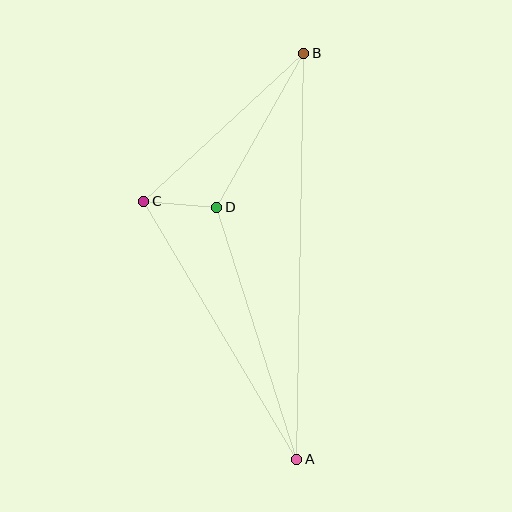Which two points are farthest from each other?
Points A and B are farthest from each other.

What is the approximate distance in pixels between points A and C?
The distance between A and C is approximately 300 pixels.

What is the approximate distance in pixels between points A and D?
The distance between A and D is approximately 264 pixels.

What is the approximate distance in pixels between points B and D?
The distance between B and D is approximately 176 pixels.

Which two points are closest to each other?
Points C and D are closest to each other.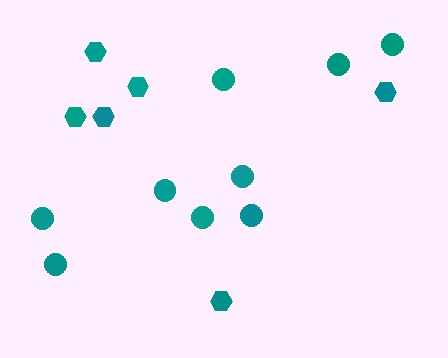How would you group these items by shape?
There are 2 groups: one group of circles (9) and one group of hexagons (6).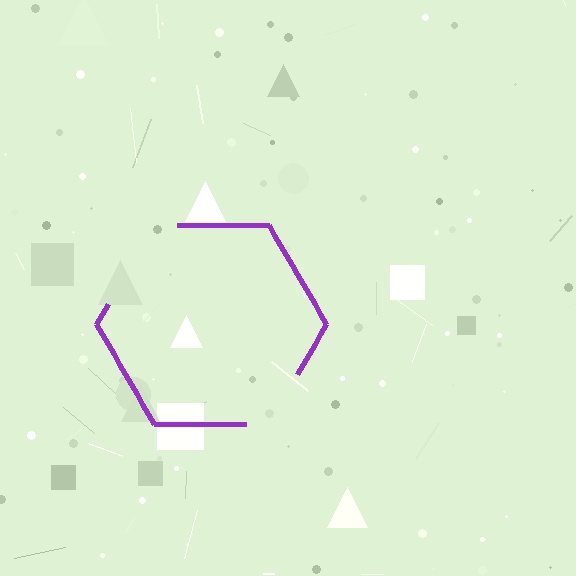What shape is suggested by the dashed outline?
The dashed outline suggests a hexagon.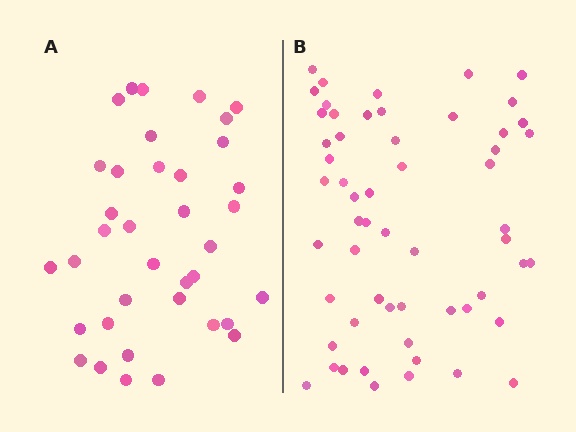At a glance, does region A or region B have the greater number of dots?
Region B (the right region) has more dots.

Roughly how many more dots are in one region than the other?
Region B has approximately 20 more dots than region A.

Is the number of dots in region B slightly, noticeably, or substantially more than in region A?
Region B has substantially more. The ratio is roughly 1.5 to 1.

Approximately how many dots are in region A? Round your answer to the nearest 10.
About 40 dots. (The exact count is 37, which rounds to 40.)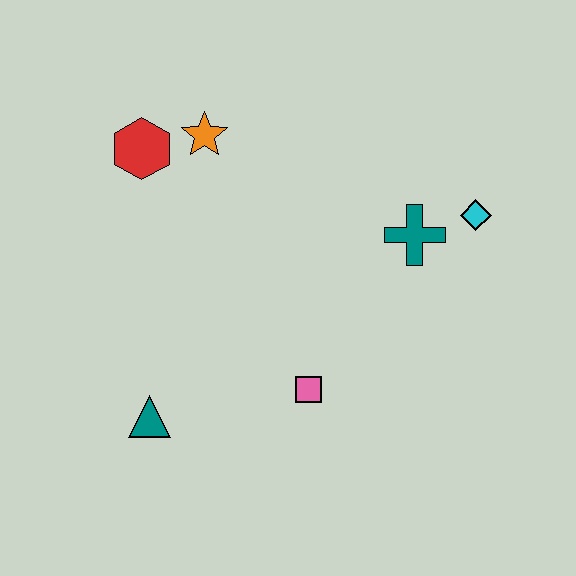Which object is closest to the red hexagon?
The orange star is closest to the red hexagon.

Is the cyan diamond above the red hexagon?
No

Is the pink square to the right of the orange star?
Yes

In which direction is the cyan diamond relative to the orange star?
The cyan diamond is to the right of the orange star.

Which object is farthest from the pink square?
The red hexagon is farthest from the pink square.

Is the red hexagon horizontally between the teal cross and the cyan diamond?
No